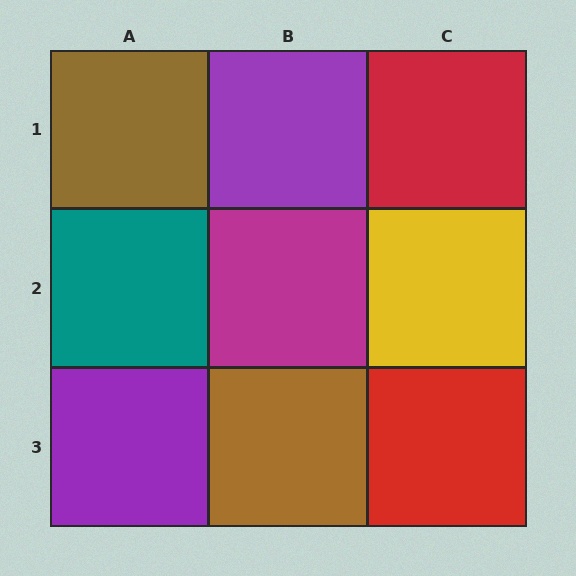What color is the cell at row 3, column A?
Purple.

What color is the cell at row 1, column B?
Purple.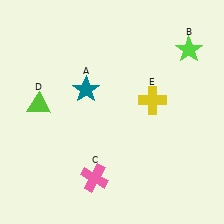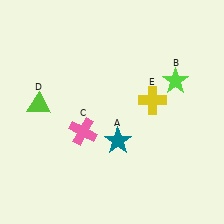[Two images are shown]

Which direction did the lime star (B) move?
The lime star (B) moved down.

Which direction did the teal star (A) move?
The teal star (A) moved down.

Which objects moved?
The objects that moved are: the teal star (A), the lime star (B), the pink cross (C).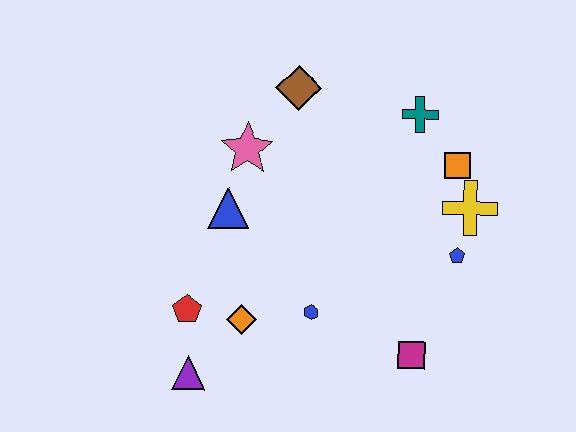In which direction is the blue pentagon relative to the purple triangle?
The blue pentagon is to the right of the purple triangle.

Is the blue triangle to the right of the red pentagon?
Yes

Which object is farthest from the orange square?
The purple triangle is farthest from the orange square.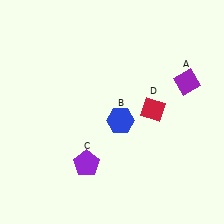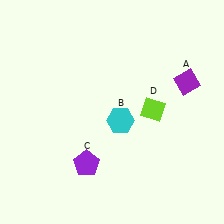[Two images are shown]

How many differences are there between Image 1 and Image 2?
There are 2 differences between the two images.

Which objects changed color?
B changed from blue to cyan. D changed from red to lime.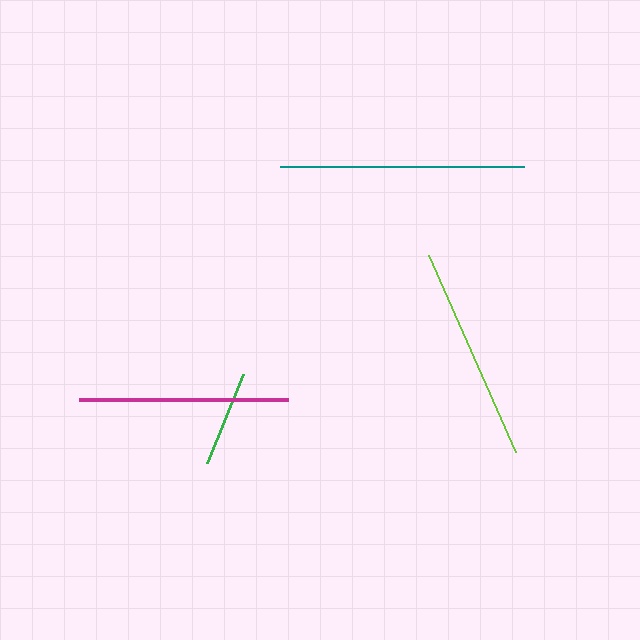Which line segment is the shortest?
The green line is the shortest at approximately 96 pixels.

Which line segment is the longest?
The teal line is the longest at approximately 244 pixels.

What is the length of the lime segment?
The lime segment is approximately 215 pixels long.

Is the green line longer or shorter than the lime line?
The lime line is longer than the green line.